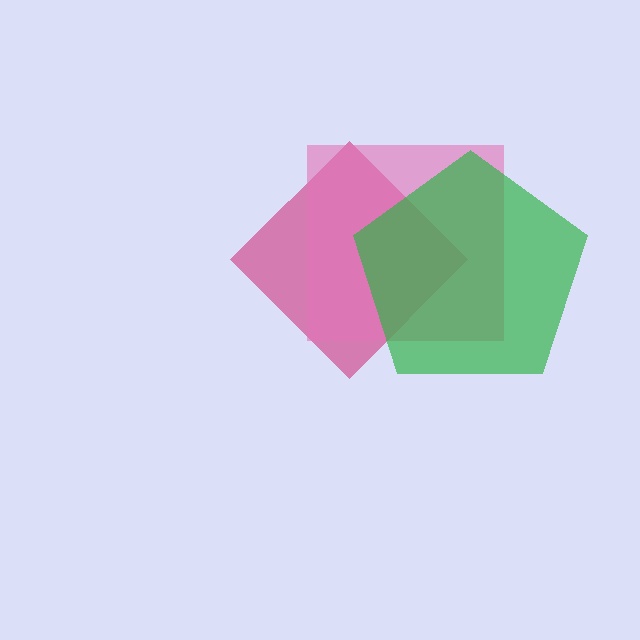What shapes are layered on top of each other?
The layered shapes are: a magenta diamond, a pink square, a green pentagon.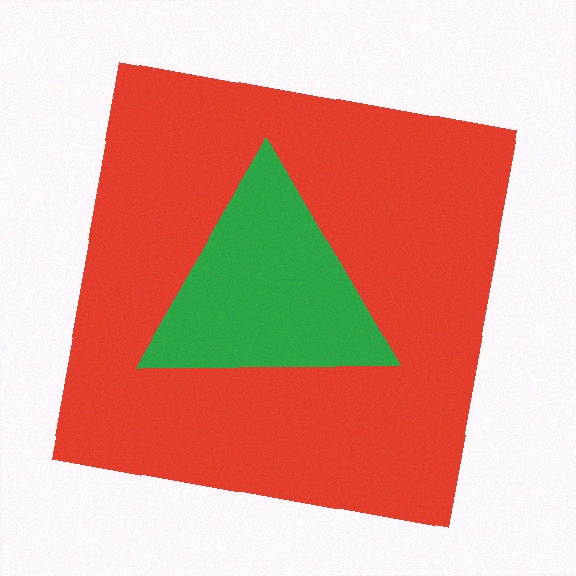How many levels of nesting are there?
2.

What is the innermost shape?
The green triangle.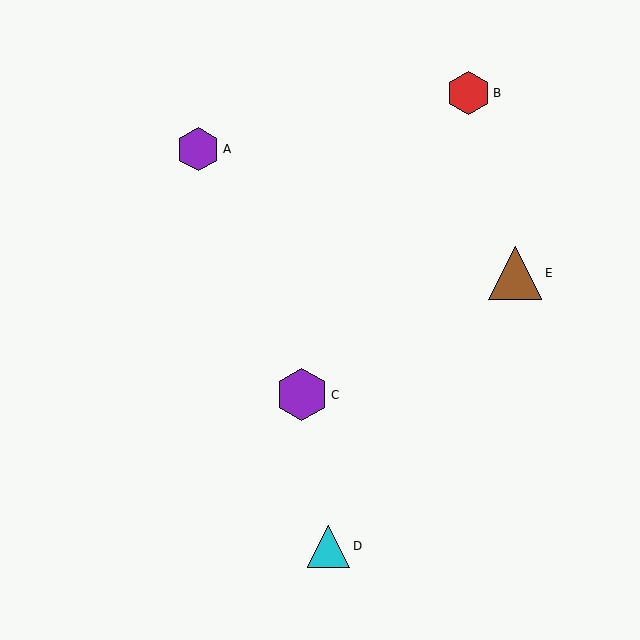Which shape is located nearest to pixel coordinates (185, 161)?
The purple hexagon (labeled A) at (198, 149) is nearest to that location.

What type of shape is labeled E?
Shape E is a brown triangle.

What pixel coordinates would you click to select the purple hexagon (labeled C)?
Click at (302, 395) to select the purple hexagon C.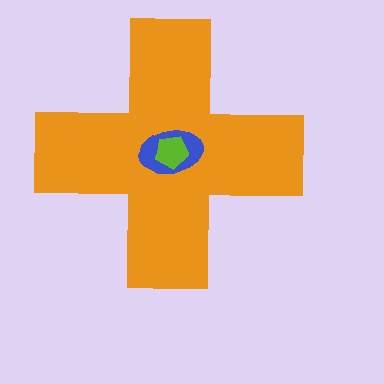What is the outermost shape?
The orange cross.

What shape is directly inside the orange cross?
The blue ellipse.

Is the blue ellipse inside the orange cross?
Yes.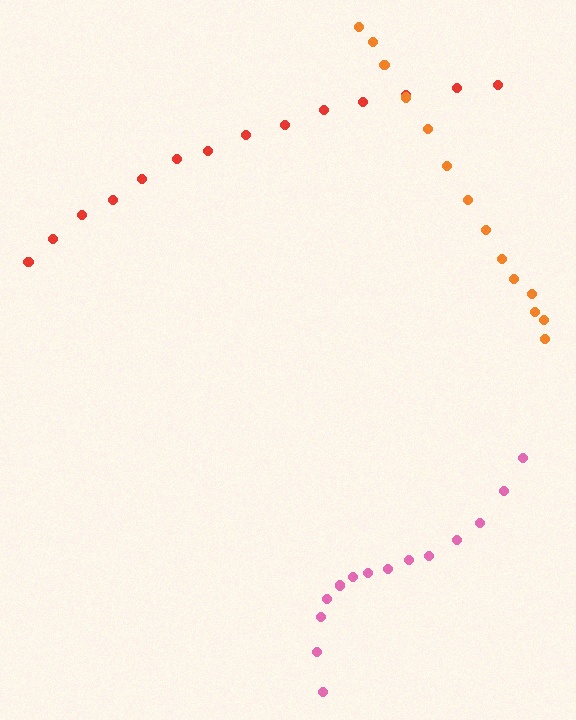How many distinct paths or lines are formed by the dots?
There are 3 distinct paths.